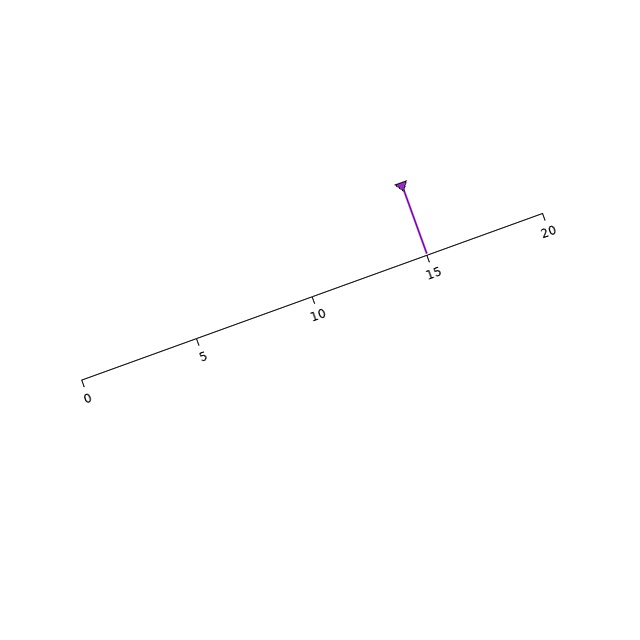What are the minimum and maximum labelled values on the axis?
The axis runs from 0 to 20.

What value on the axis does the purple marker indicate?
The marker indicates approximately 15.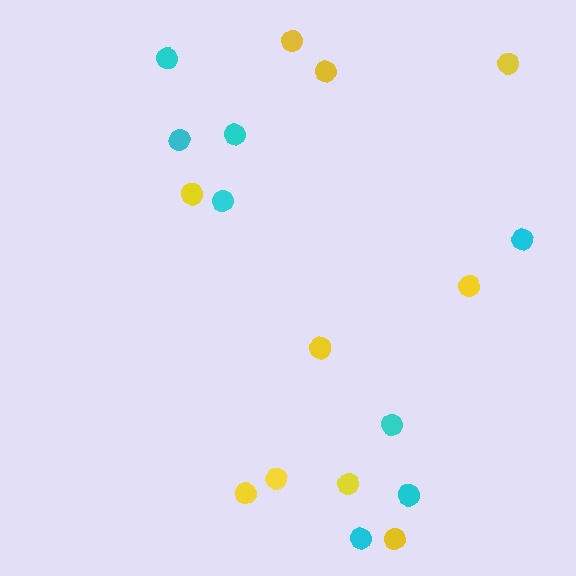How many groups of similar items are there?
There are 2 groups: one group of yellow circles (10) and one group of cyan circles (8).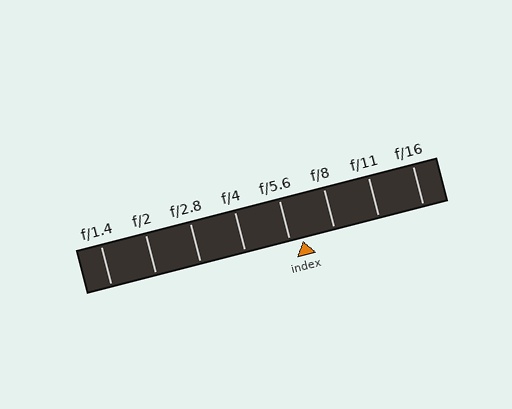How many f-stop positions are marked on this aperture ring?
There are 8 f-stop positions marked.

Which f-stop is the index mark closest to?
The index mark is closest to f/5.6.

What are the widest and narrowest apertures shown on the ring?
The widest aperture shown is f/1.4 and the narrowest is f/16.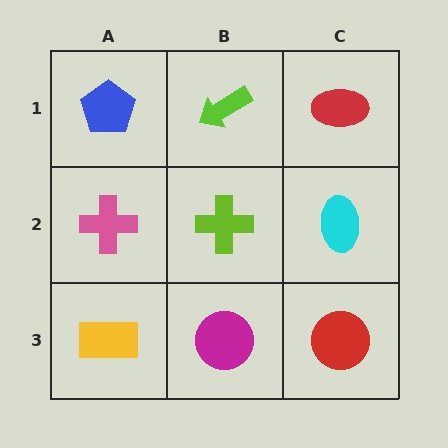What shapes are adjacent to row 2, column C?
A red ellipse (row 1, column C), a red circle (row 3, column C), a lime cross (row 2, column B).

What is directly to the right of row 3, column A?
A magenta circle.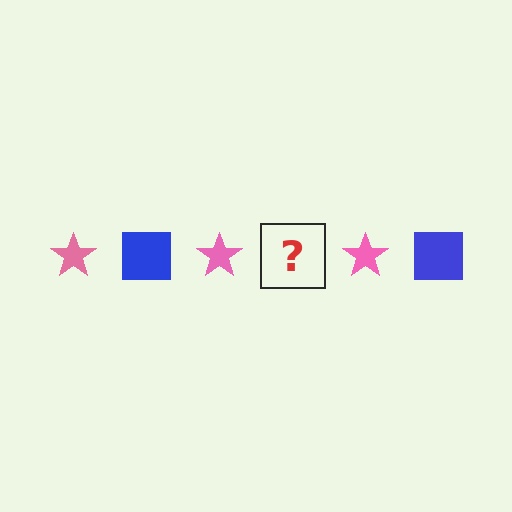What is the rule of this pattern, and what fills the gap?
The rule is that the pattern alternates between pink star and blue square. The gap should be filled with a blue square.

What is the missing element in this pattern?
The missing element is a blue square.